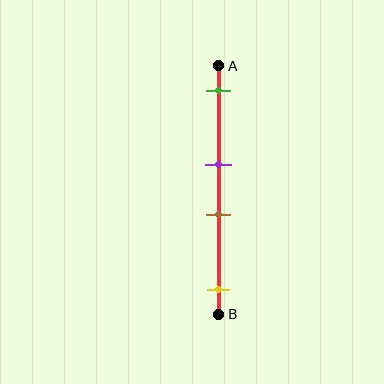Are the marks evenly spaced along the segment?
No, the marks are not evenly spaced.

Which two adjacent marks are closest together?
The purple and brown marks are the closest adjacent pair.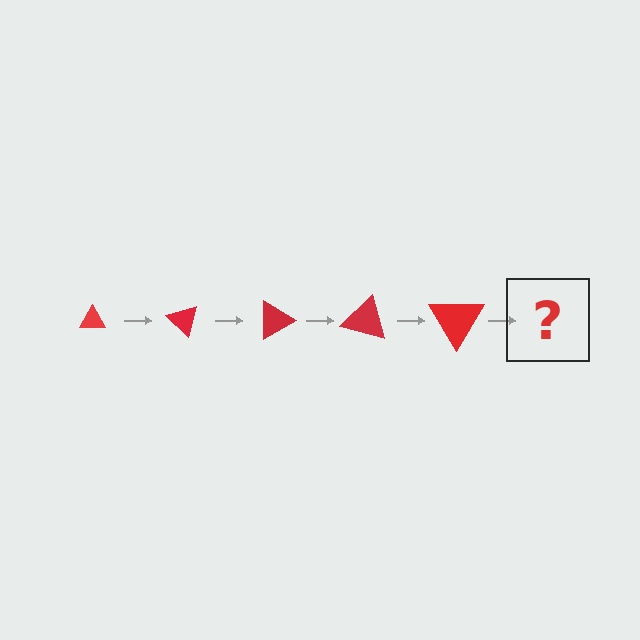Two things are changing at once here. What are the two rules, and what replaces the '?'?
The two rules are that the triangle grows larger each step and it rotates 45 degrees each step. The '?' should be a triangle, larger than the previous one and rotated 225 degrees from the start.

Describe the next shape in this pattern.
It should be a triangle, larger than the previous one and rotated 225 degrees from the start.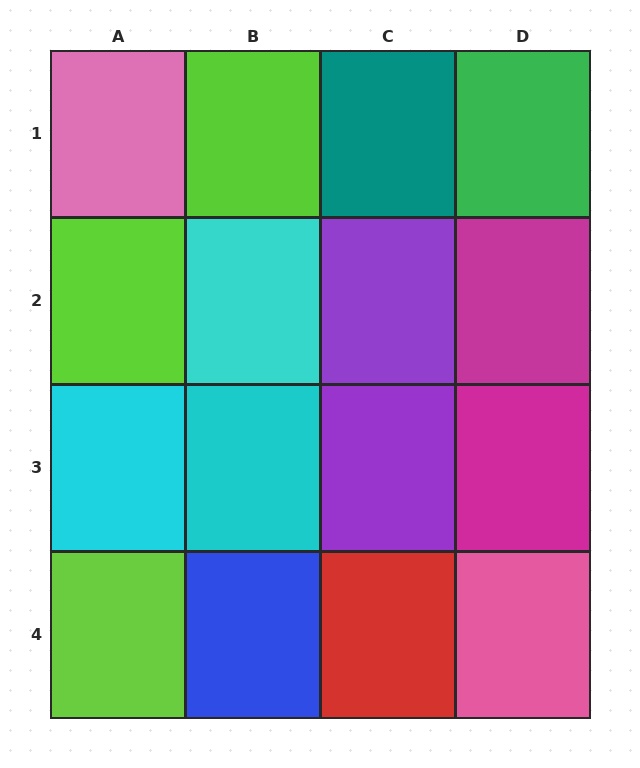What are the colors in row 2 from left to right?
Lime, cyan, purple, magenta.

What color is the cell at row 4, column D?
Pink.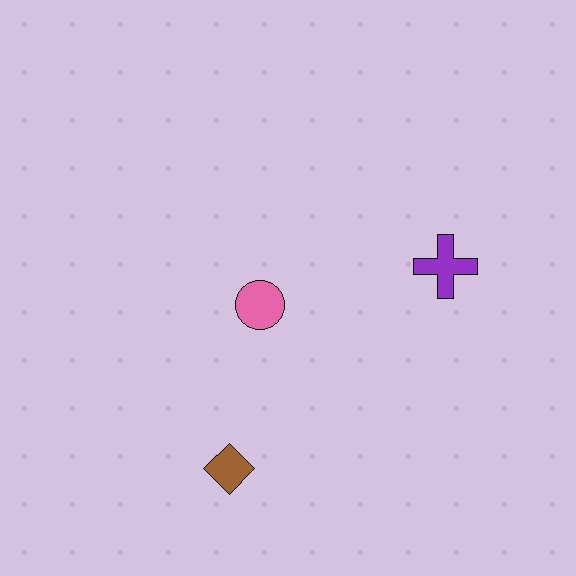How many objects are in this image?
There are 3 objects.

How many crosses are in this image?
There is 1 cross.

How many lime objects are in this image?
There are no lime objects.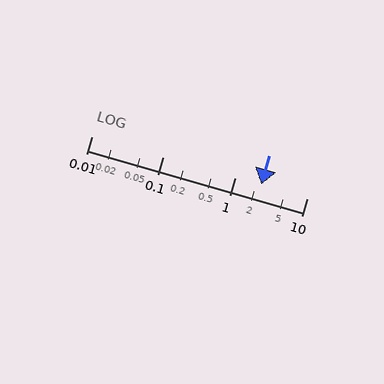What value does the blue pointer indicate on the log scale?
The pointer indicates approximately 2.3.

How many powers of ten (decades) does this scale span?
The scale spans 3 decades, from 0.01 to 10.